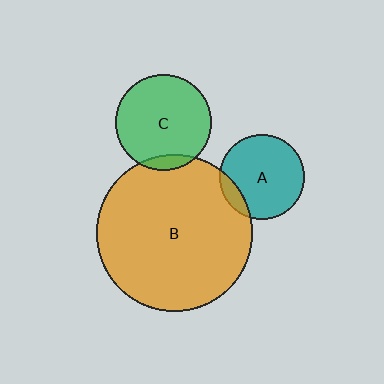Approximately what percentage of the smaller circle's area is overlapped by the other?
Approximately 10%.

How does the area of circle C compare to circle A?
Approximately 1.3 times.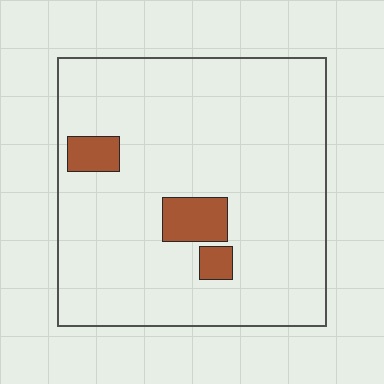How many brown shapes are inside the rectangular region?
3.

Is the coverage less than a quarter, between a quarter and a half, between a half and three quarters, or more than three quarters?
Less than a quarter.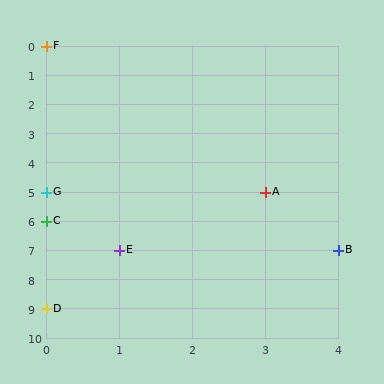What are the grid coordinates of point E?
Point E is at grid coordinates (1, 7).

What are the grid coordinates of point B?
Point B is at grid coordinates (4, 7).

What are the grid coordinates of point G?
Point G is at grid coordinates (0, 5).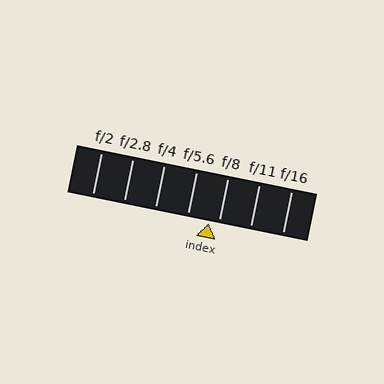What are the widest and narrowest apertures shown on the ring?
The widest aperture shown is f/2 and the narrowest is f/16.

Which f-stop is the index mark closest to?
The index mark is closest to f/8.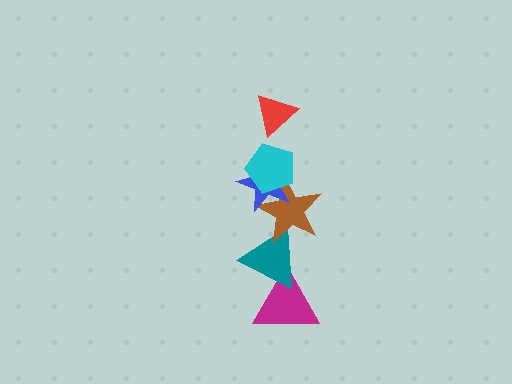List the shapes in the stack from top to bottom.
From top to bottom: the red triangle, the cyan pentagon, the blue star, the brown star, the teal triangle, the magenta triangle.